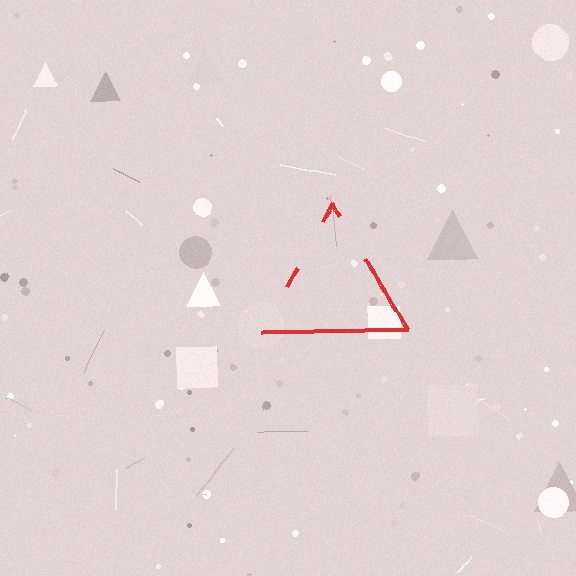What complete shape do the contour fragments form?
The contour fragments form a triangle.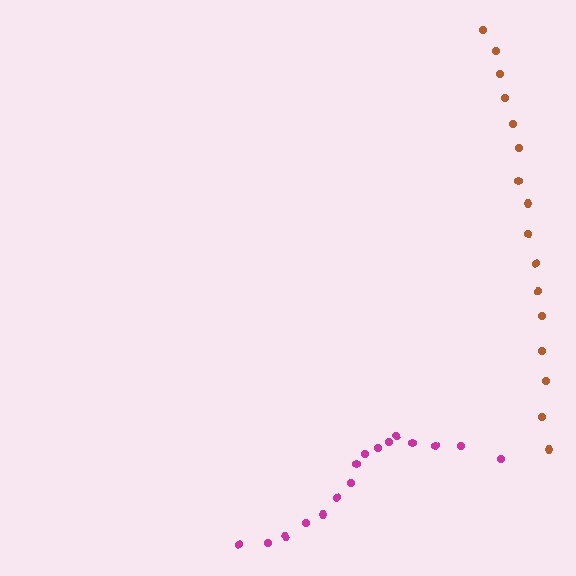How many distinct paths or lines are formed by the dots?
There are 2 distinct paths.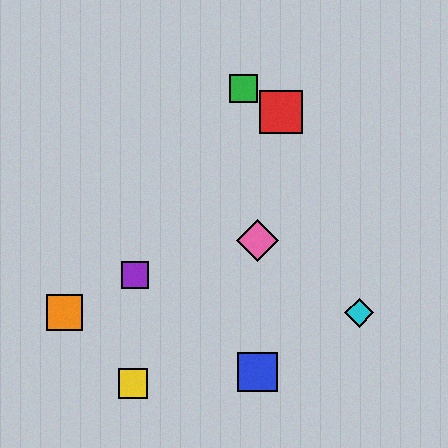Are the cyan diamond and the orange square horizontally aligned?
Yes, both are at y≈313.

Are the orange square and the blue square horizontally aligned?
No, the orange square is at y≈313 and the blue square is at y≈372.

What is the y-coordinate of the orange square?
The orange square is at y≈313.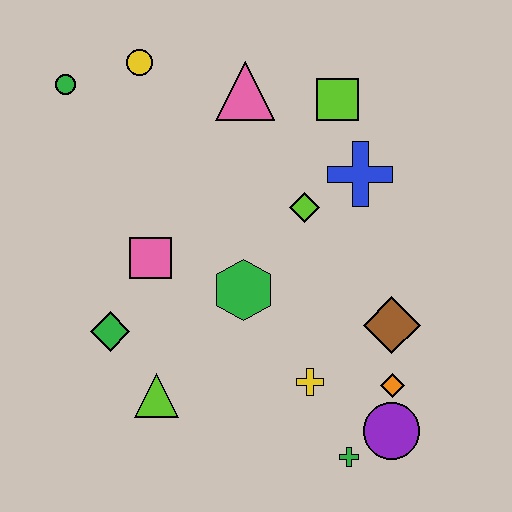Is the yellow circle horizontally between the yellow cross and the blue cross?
No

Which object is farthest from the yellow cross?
The green circle is farthest from the yellow cross.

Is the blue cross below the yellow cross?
No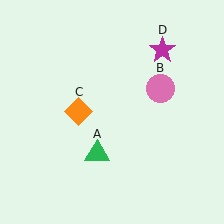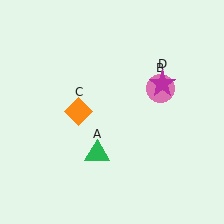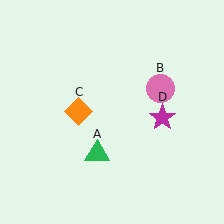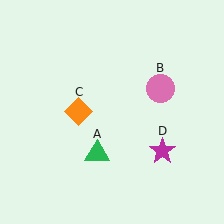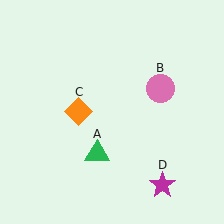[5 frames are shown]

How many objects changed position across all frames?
1 object changed position: magenta star (object D).